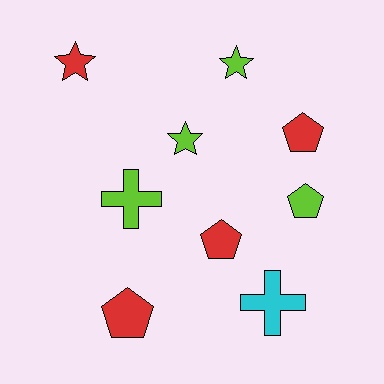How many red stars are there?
There is 1 red star.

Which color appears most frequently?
Lime, with 4 objects.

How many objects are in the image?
There are 9 objects.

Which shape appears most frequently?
Pentagon, with 4 objects.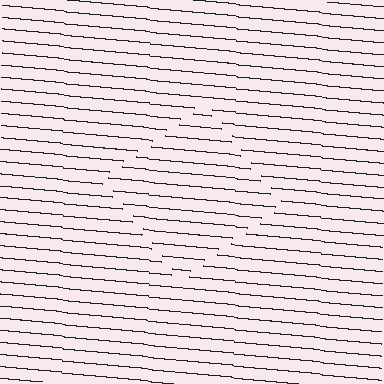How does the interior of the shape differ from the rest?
The interior of the shape contains the same grating, shifted by half a period — the contour is defined by the phase discontinuity where line-ends from the inner and outer gratings abut.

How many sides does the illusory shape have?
4 sides — the line-ends trace a square.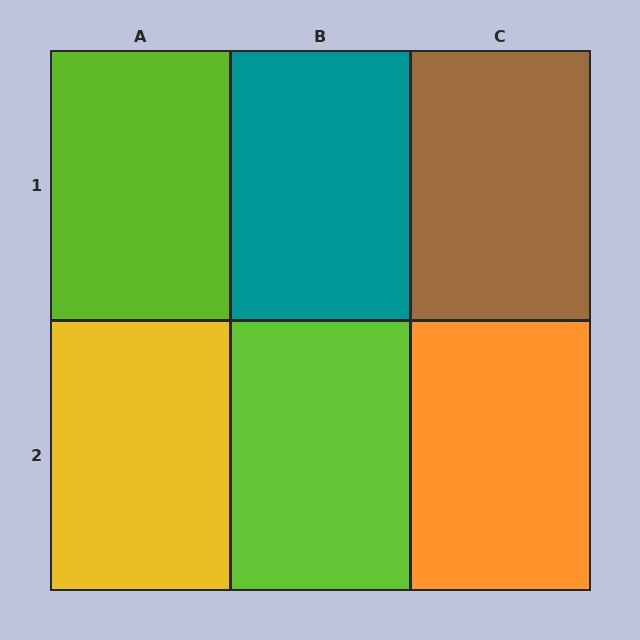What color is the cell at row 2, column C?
Orange.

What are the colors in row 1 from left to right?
Lime, teal, brown.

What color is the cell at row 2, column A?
Yellow.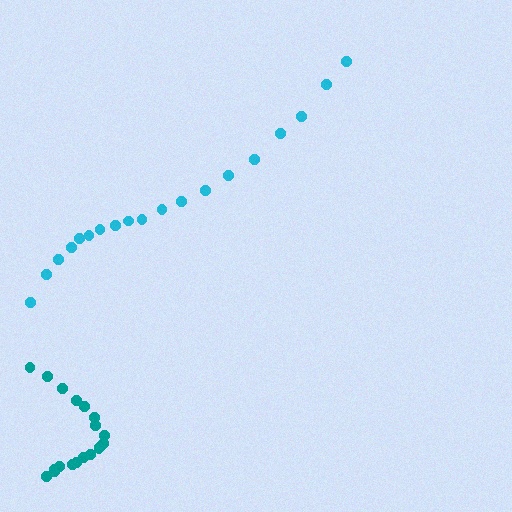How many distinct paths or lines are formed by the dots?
There are 2 distinct paths.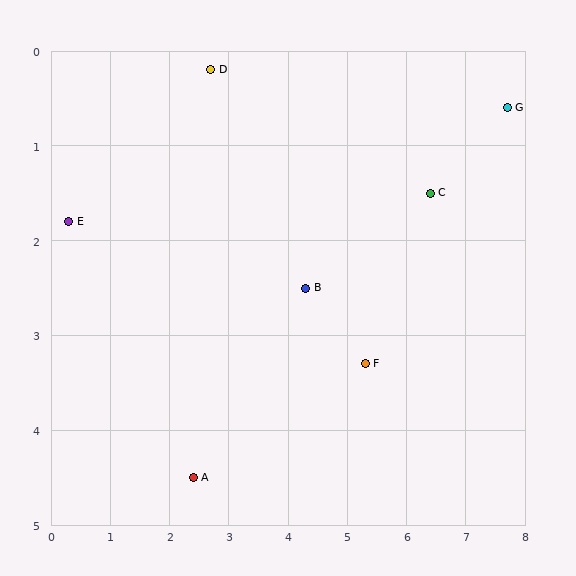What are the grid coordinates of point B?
Point B is at approximately (4.3, 2.5).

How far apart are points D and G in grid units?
Points D and G are about 5.0 grid units apart.